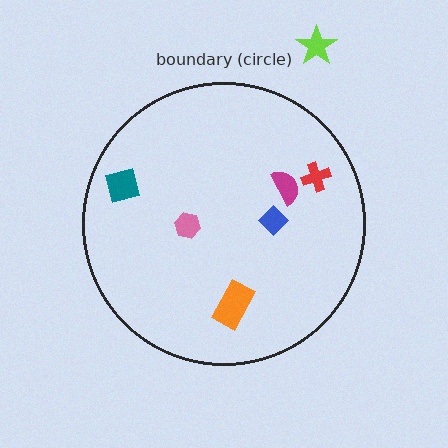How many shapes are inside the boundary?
6 inside, 1 outside.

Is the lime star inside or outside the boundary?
Outside.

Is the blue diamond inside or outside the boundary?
Inside.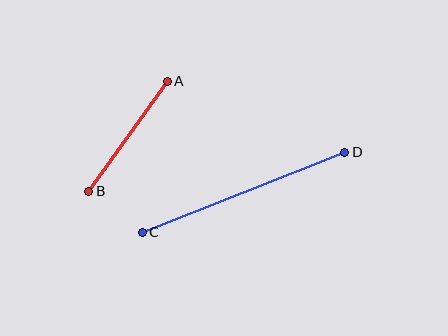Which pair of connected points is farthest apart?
Points C and D are farthest apart.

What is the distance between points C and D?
The distance is approximately 218 pixels.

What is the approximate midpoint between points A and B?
The midpoint is at approximately (128, 136) pixels.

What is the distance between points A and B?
The distance is approximately 135 pixels.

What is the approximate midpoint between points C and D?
The midpoint is at approximately (244, 192) pixels.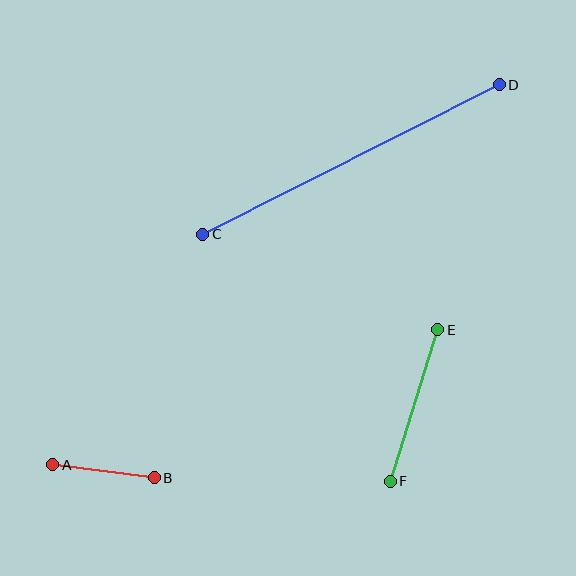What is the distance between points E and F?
The distance is approximately 159 pixels.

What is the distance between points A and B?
The distance is approximately 102 pixels.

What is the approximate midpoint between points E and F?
The midpoint is at approximately (414, 406) pixels.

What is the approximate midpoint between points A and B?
The midpoint is at approximately (104, 471) pixels.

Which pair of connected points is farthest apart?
Points C and D are farthest apart.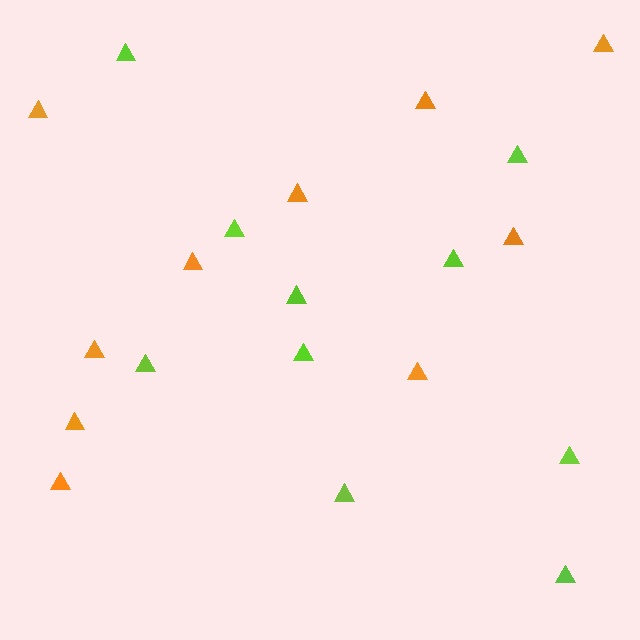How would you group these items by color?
There are 2 groups: one group of orange triangles (10) and one group of lime triangles (10).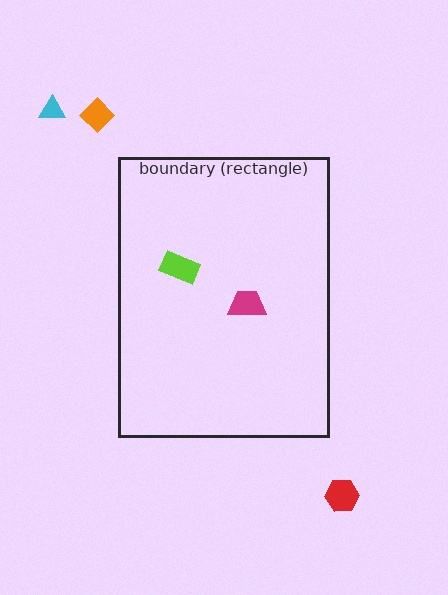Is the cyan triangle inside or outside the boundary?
Outside.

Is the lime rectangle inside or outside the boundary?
Inside.